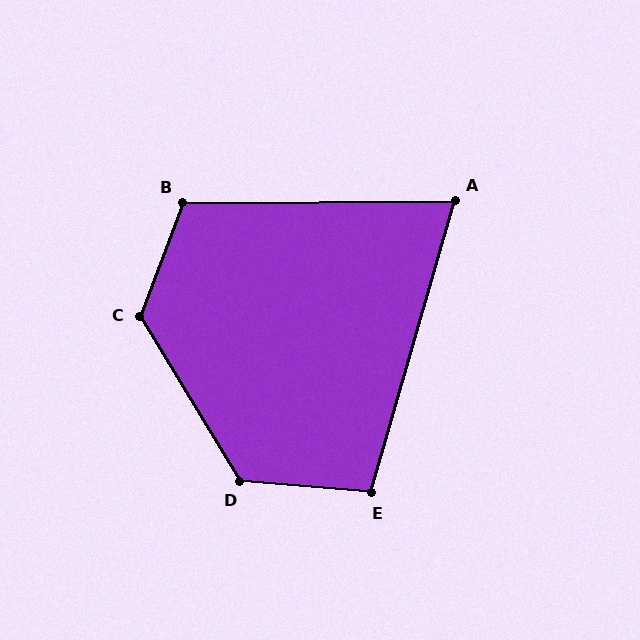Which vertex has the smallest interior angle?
A, at approximately 74 degrees.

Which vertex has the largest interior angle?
C, at approximately 128 degrees.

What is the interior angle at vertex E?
Approximately 101 degrees (obtuse).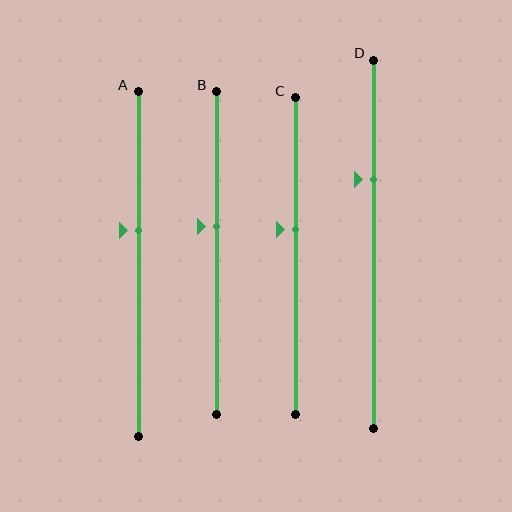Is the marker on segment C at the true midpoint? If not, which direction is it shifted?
No, the marker on segment C is shifted upward by about 8% of the segment length.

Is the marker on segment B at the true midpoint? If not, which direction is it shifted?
No, the marker on segment B is shifted upward by about 8% of the segment length.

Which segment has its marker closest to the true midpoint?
Segment B has its marker closest to the true midpoint.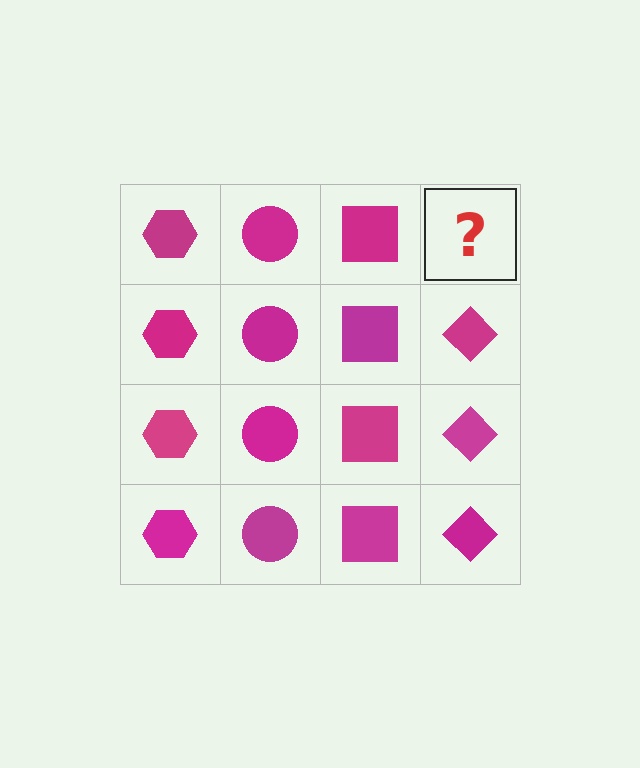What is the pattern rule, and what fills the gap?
The rule is that each column has a consistent shape. The gap should be filled with a magenta diamond.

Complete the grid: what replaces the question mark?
The question mark should be replaced with a magenta diamond.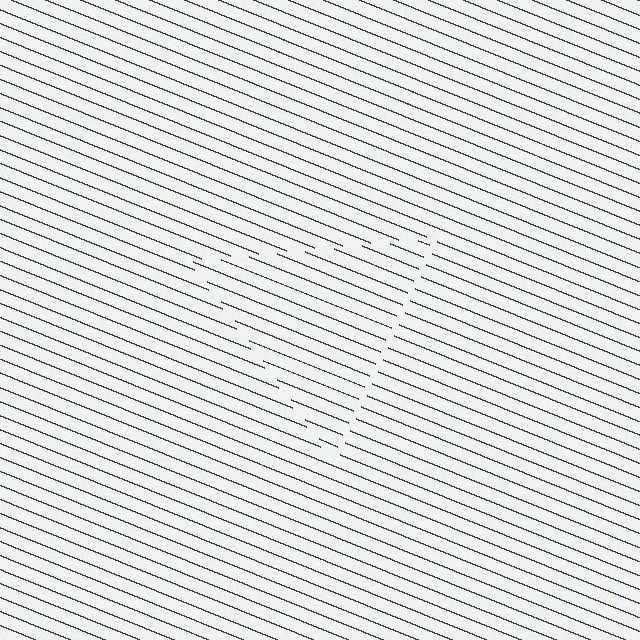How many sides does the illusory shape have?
3 sides — the line-ends trace a triangle.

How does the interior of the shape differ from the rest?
The interior of the shape contains the same grating, shifted by half a period — the contour is defined by the phase discontinuity where line-ends from the inner and outer gratings abut.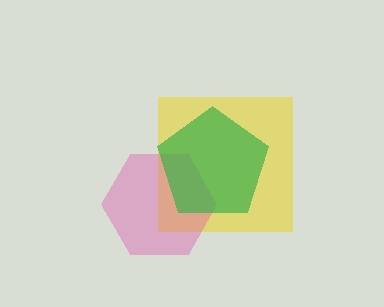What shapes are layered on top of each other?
The layered shapes are: a yellow square, a pink hexagon, a green pentagon.